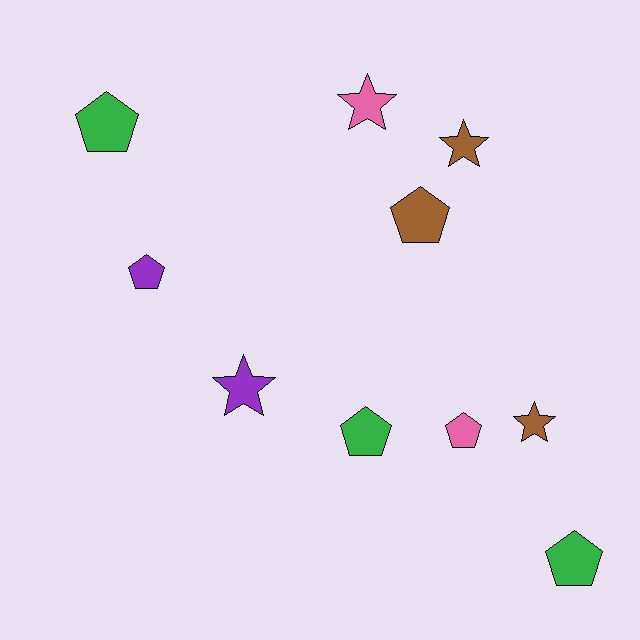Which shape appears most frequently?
Pentagon, with 6 objects.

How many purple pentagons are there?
There is 1 purple pentagon.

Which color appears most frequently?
Brown, with 3 objects.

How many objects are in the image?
There are 10 objects.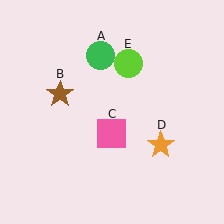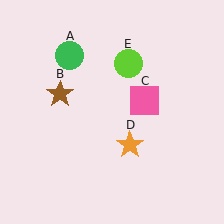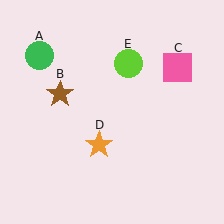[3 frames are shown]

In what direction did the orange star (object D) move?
The orange star (object D) moved left.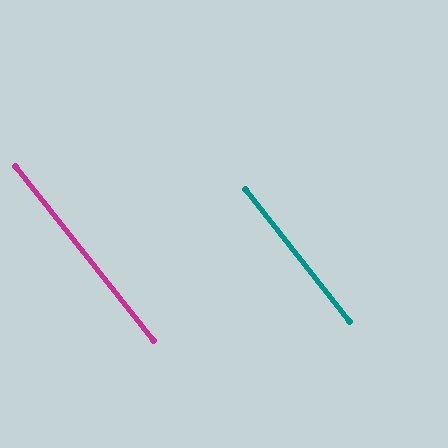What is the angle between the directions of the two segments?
Approximately 0 degrees.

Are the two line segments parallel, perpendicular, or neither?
Parallel — their directions differ by only 0.1°.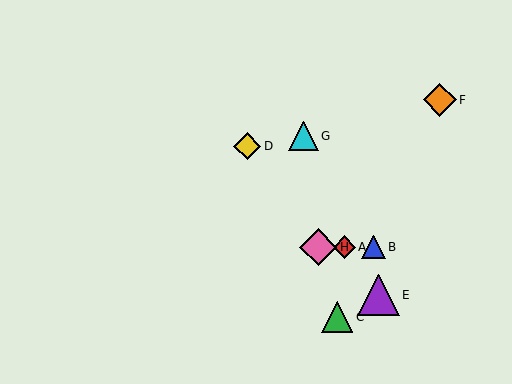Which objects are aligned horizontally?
Objects A, B, H are aligned horizontally.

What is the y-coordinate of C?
Object C is at y≈317.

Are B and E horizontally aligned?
No, B is at y≈247 and E is at y≈295.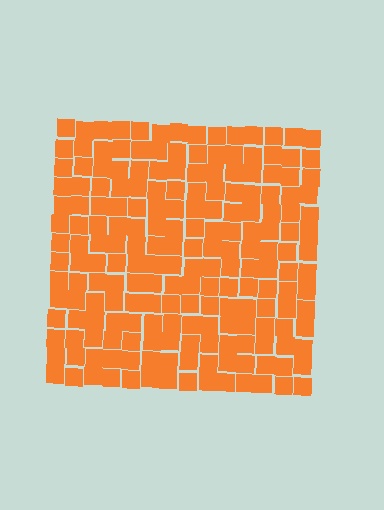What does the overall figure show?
The overall figure shows a square.